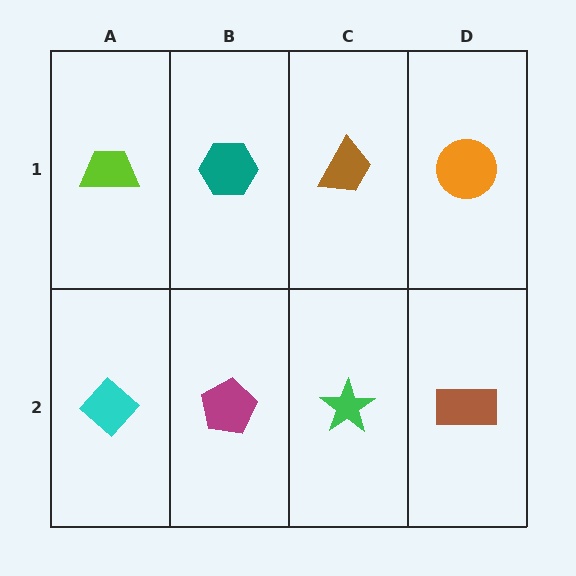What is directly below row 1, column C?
A green star.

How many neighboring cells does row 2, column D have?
2.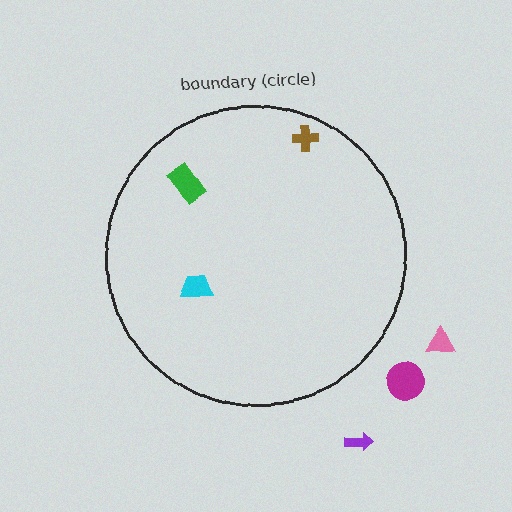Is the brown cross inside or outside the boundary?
Inside.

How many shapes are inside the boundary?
3 inside, 3 outside.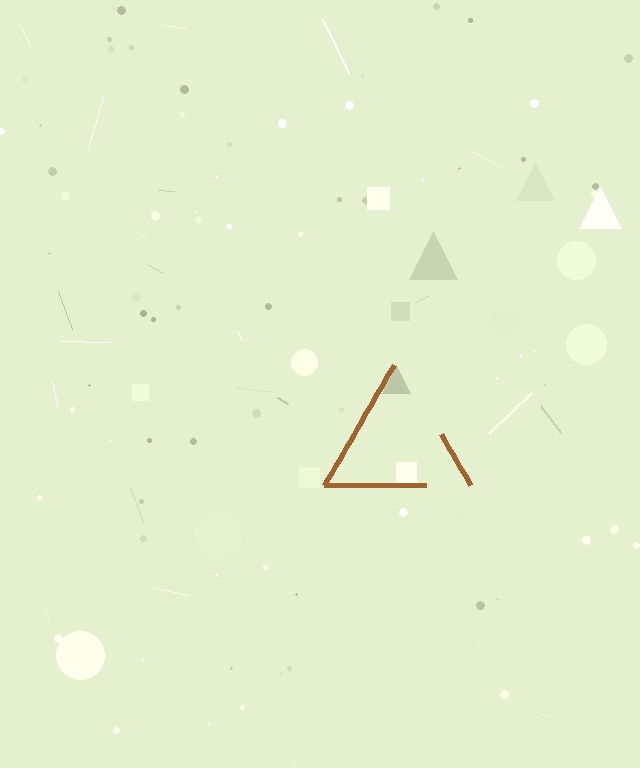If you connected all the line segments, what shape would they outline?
They would outline a triangle.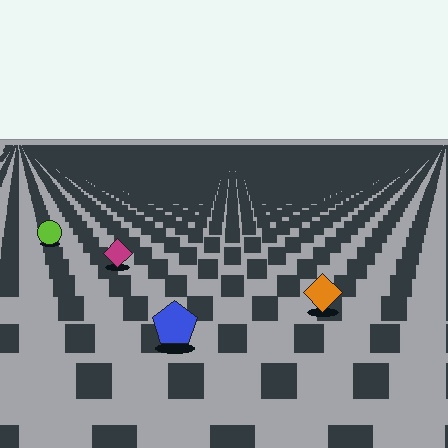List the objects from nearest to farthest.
From nearest to farthest: the blue pentagon, the orange diamond, the magenta diamond, the lime circle.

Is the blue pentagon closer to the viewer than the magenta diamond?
Yes. The blue pentagon is closer — you can tell from the texture gradient: the ground texture is coarser near it.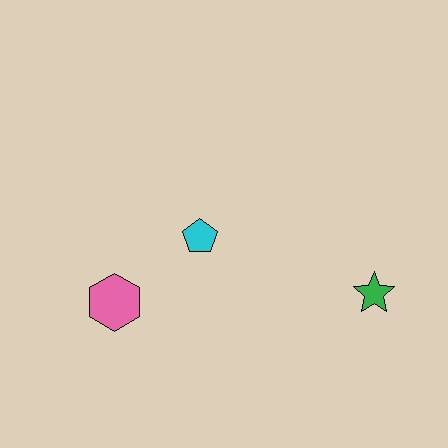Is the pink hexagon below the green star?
Yes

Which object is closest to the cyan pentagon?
The pink hexagon is closest to the cyan pentagon.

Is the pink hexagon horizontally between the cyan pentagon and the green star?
No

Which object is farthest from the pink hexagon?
The green star is farthest from the pink hexagon.